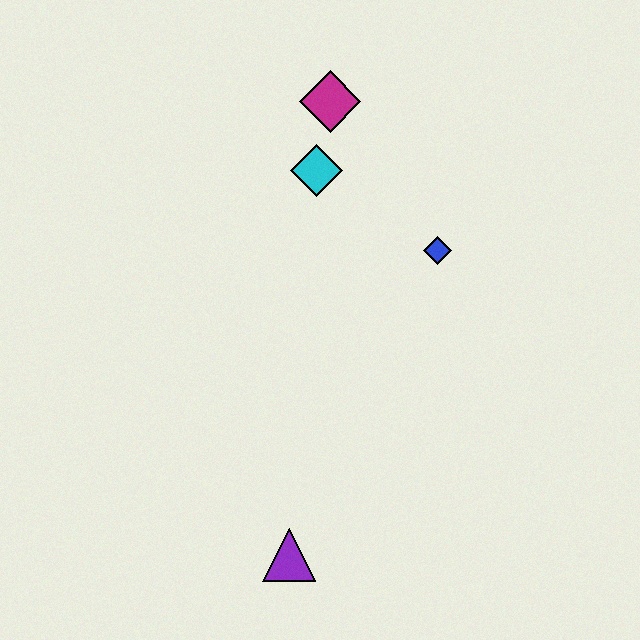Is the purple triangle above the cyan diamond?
No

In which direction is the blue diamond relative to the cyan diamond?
The blue diamond is to the right of the cyan diamond.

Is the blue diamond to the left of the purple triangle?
No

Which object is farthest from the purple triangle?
The magenta diamond is farthest from the purple triangle.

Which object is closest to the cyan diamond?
The magenta diamond is closest to the cyan diamond.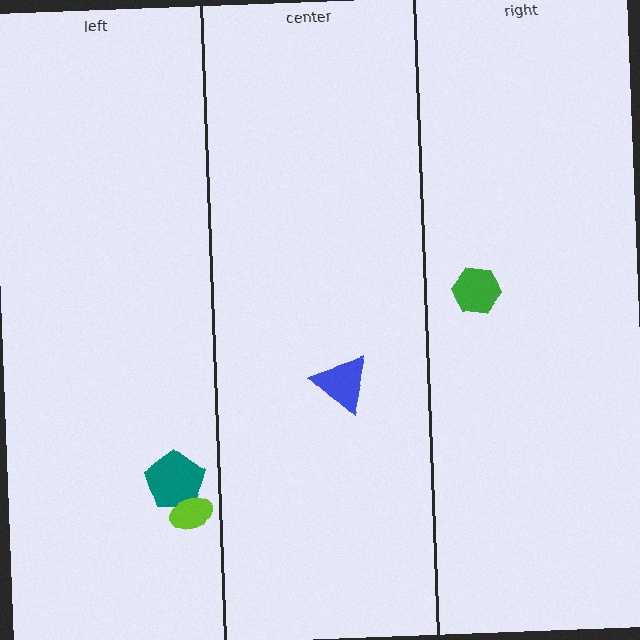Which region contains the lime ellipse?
The left region.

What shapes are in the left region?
The teal pentagon, the lime ellipse.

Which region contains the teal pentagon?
The left region.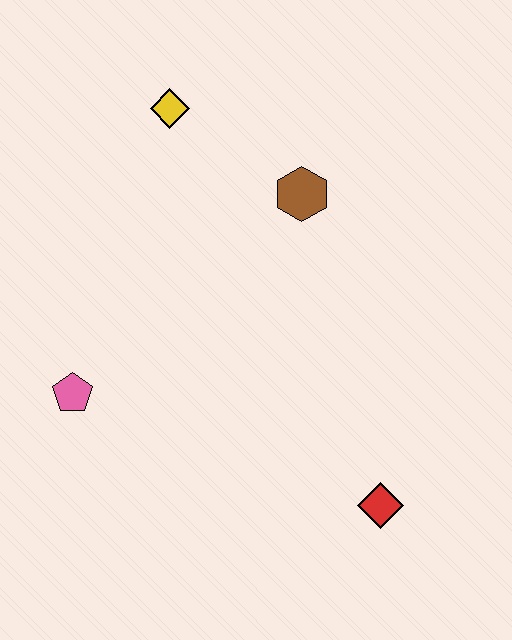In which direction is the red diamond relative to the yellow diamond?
The red diamond is below the yellow diamond.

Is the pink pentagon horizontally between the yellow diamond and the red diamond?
No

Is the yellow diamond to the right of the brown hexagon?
No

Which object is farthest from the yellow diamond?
The red diamond is farthest from the yellow diamond.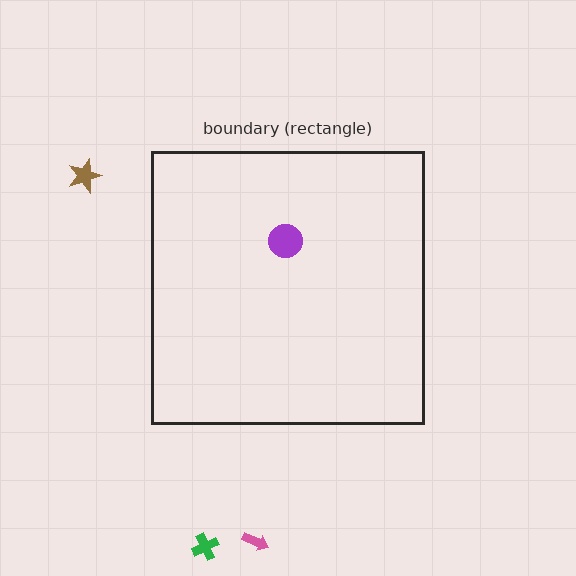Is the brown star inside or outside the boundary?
Outside.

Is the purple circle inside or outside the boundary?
Inside.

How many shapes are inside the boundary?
1 inside, 3 outside.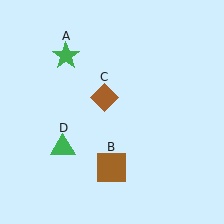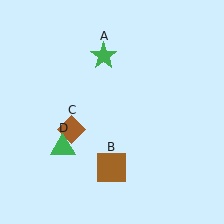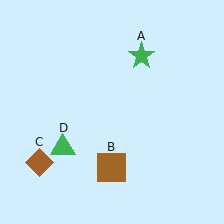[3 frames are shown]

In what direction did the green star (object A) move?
The green star (object A) moved right.